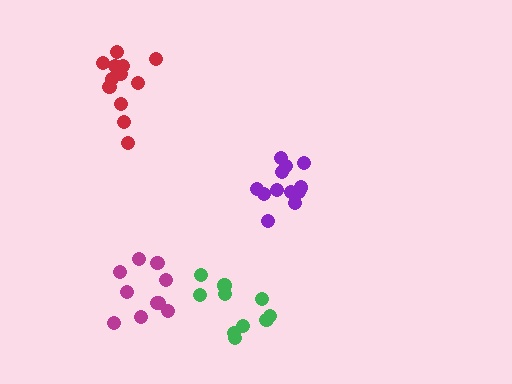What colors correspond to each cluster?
The clusters are colored: purple, green, red, magenta.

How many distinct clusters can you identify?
There are 4 distinct clusters.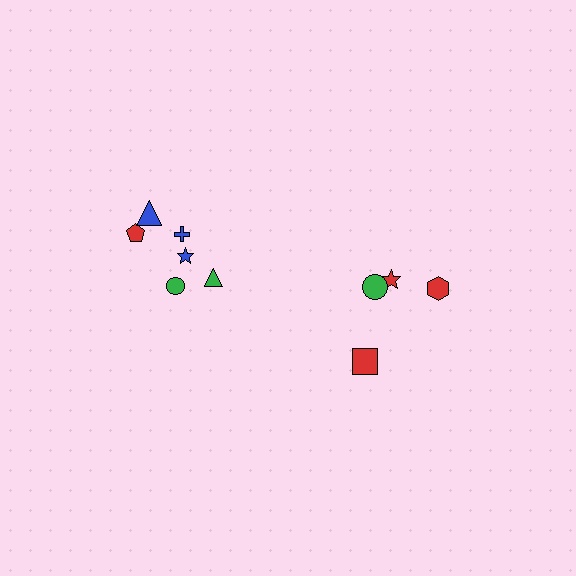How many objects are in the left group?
There are 6 objects.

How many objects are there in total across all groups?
There are 10 objects.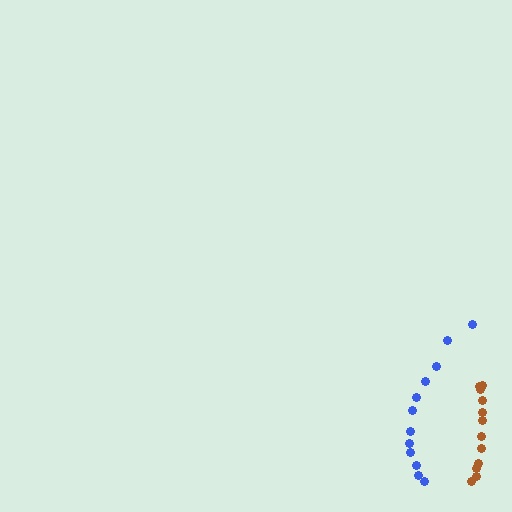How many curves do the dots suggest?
There are 2 distinct paths.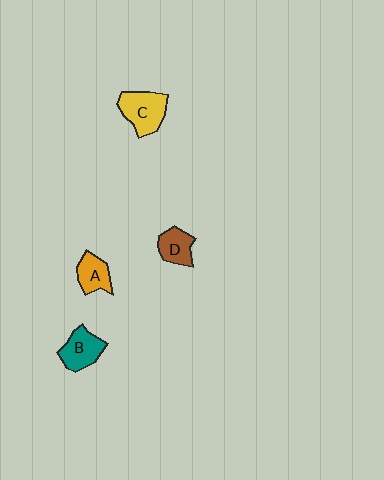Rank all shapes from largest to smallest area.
From largest to smallest: C (yellow), B (teal), D (brown), A (orange).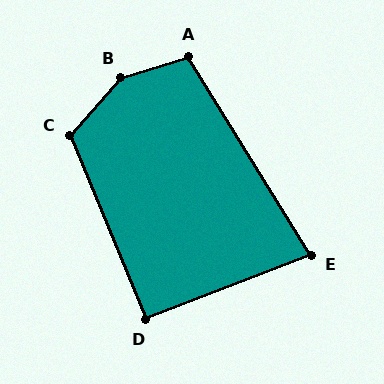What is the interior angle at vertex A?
Approximately 105 degrees (obtuse).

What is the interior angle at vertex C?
Approximately 116 degrees (obtuse).